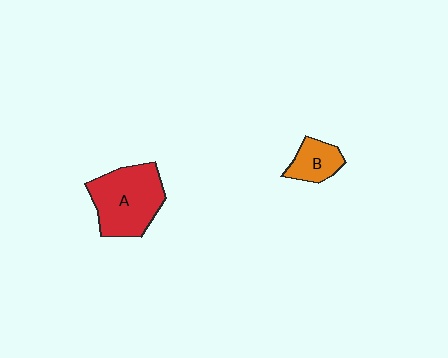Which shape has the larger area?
Shape A (red).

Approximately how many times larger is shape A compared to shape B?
Approximately 2.3 times.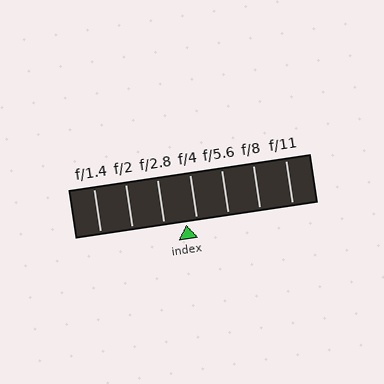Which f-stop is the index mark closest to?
The index mark is closest to f/4.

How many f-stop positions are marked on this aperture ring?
There are 7 f-stop positions marked.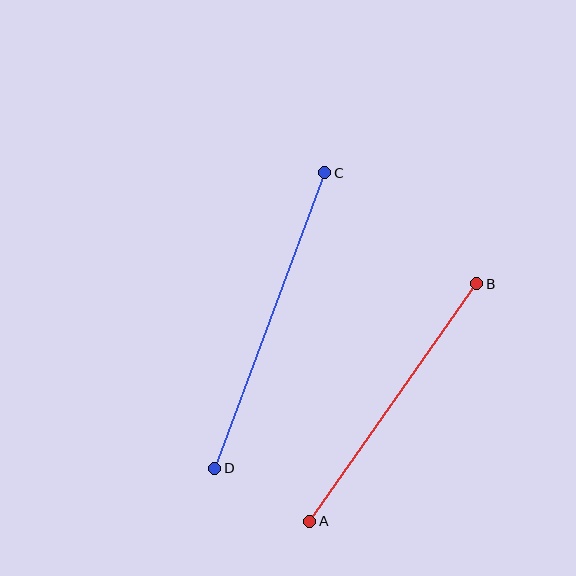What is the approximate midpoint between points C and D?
The midpoint is at approximately (270, 321) pixels.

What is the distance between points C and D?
The distance is approximately 315 pixels.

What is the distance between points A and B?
The distance is approximately 291 pixels.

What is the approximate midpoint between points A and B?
The midpoint is at approximately (393, 403) pixels.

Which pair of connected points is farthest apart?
Points C and D are farthest apart.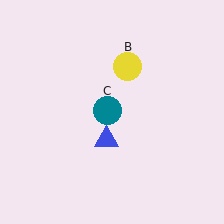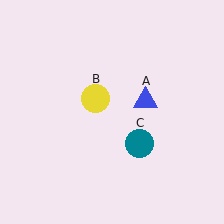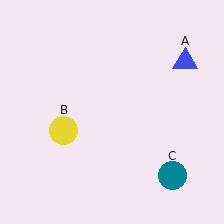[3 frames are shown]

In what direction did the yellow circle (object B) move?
The yellow circle (object B) moved down and to the left.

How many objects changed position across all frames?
3 objects changed position: blue triangle (object A), yellow circle (object B), teal circle (object C).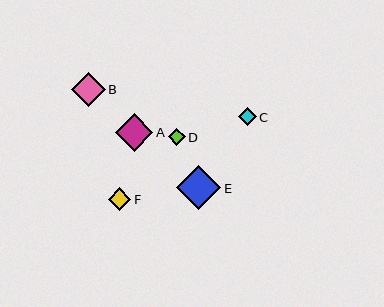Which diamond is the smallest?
Diamond D is the smallest with a size of approximately 17 pixels.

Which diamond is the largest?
Diamond E is the largest with a size of approximately 44 pixels.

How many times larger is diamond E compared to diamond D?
Diamond E is approximately 2.6 times the size of diamond D.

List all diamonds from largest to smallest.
From largest to smallest: E, A, B, F, C, D.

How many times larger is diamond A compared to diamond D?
Diamond A is approximately 2.2 times the size of diamond D.